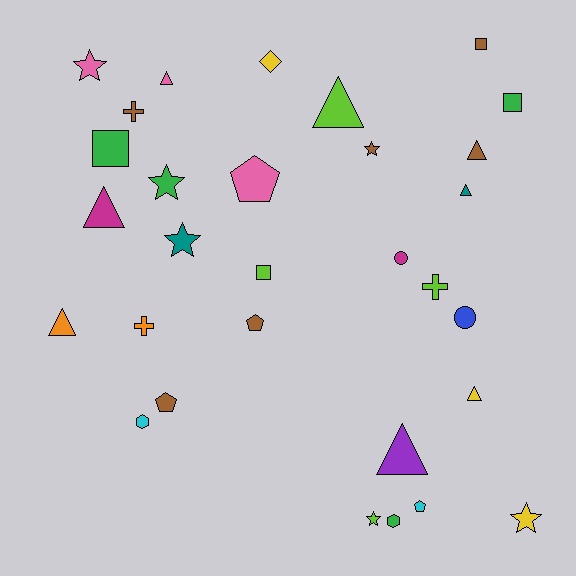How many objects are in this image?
There are 30 objects.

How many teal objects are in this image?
There are 2 teal objects.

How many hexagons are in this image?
There are 2 hexagons.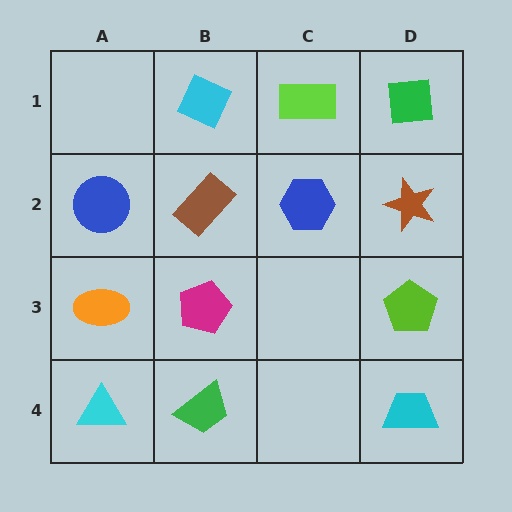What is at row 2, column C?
A blue hexagon.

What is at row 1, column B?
A cyan diamond.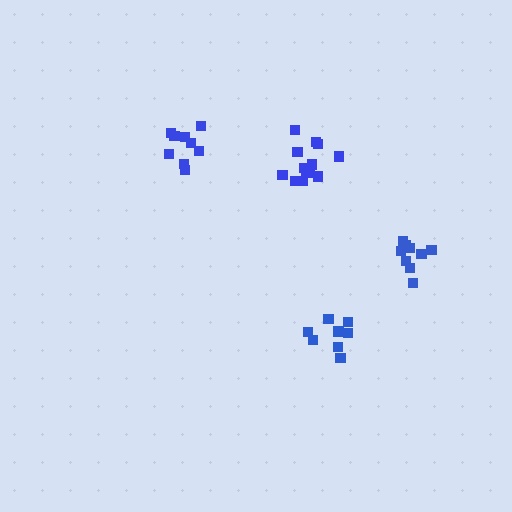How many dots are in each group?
Group 1: 9 dots, Group 2: 9 dots, Group 3: 10 dots, Group 4: 13 dots (41 total).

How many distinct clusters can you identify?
There are 4 distinct clusters.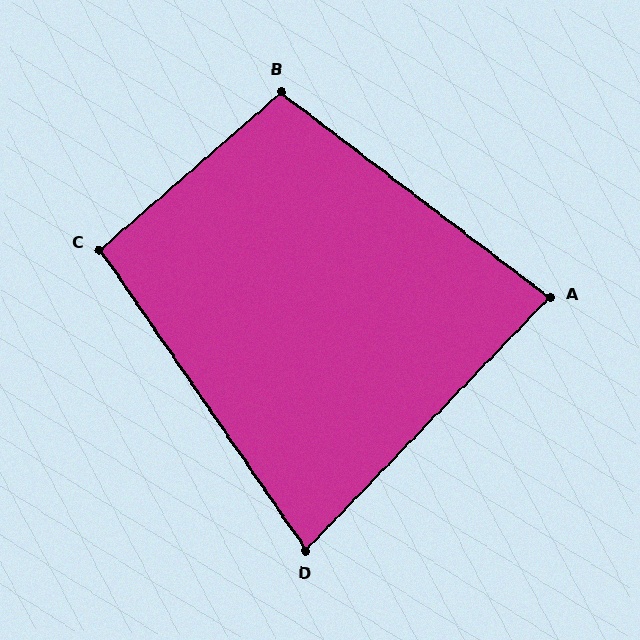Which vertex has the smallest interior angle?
D, at approximately 78 degrees.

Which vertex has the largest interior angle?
B, at approximately 102 degrees.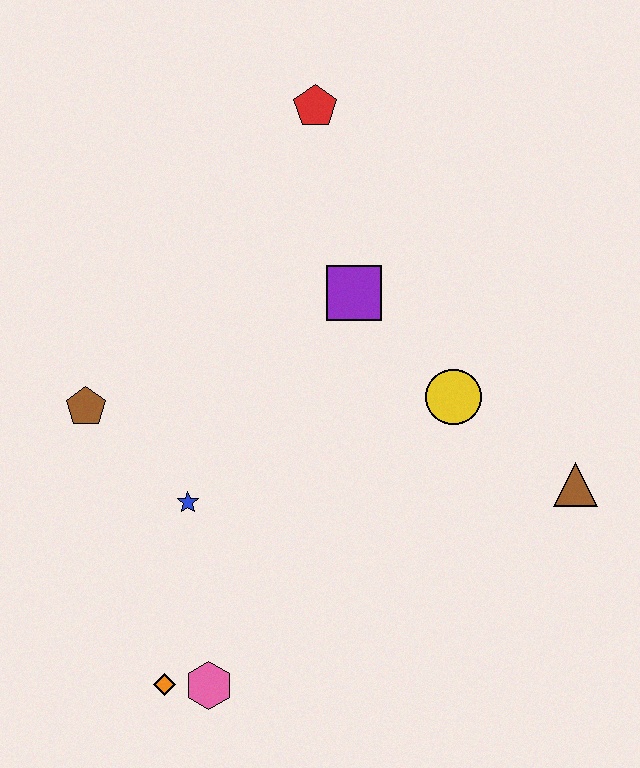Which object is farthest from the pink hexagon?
The red pentagon is farthest from the pink hexagon.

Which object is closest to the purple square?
The yellow circle is closest to the purple square.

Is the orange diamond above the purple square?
No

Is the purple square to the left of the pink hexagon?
No